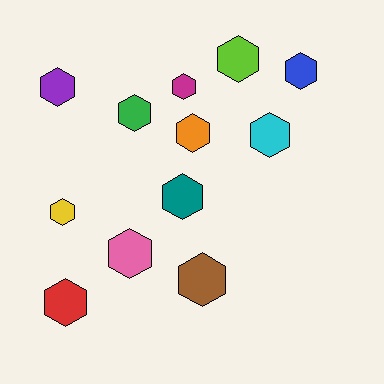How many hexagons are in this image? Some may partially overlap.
There are 12 hexagons.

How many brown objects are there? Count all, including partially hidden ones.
There is 1 brown object.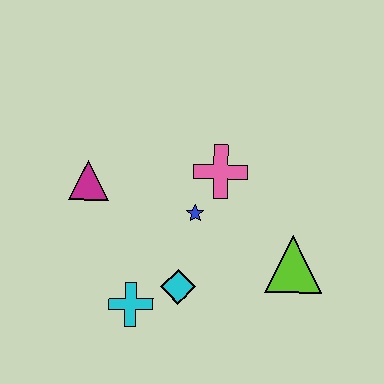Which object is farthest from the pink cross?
The cyan cross is farthest from the pink cross.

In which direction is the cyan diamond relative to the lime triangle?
The cyan diamond is to the left of the lime triangle.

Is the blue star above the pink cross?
No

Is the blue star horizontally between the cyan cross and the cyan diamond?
No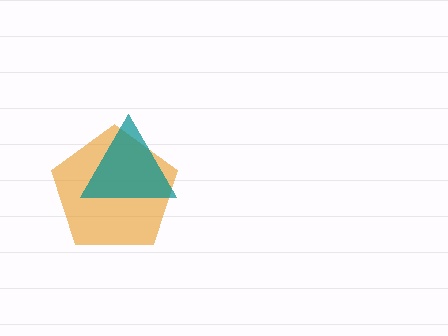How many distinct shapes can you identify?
There are 2 distinct shapes: an orange pentagon, a teal triangle.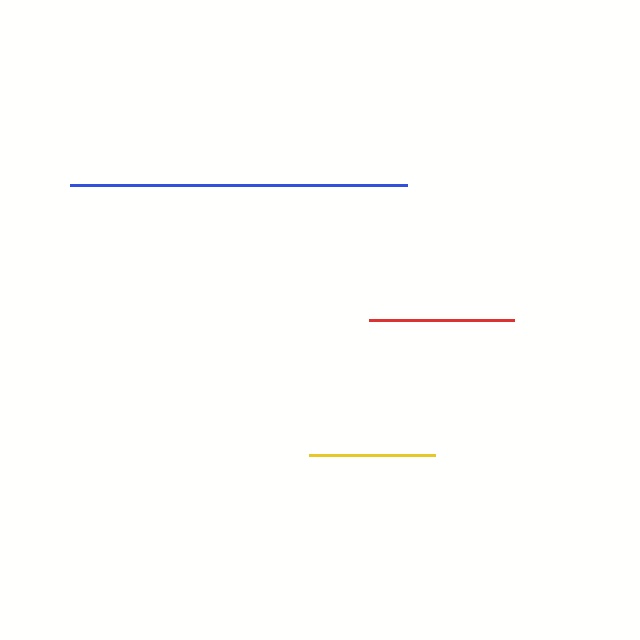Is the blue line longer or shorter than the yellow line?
The blue line is longer than the yellow line.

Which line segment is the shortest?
The yellow line is the shortest at approximately 127 pixels.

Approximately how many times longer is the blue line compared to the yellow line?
The blue line is approximately 2.7 times the length of the yellow line.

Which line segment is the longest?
The blue line is the longest at approximately 337 pixels.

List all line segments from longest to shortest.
From longest to shortest: blue, red, yellow.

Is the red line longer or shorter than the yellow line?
The red line is longer than the yellow line.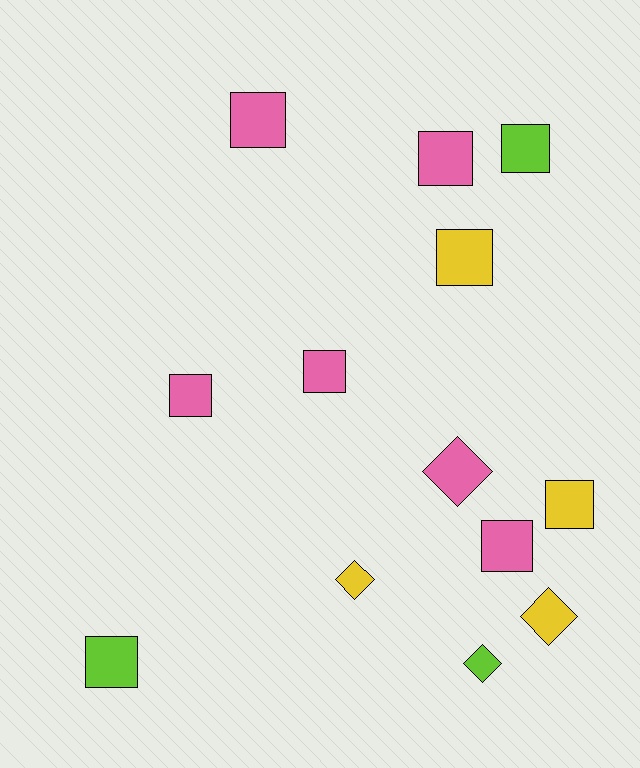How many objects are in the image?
There are 13 objects.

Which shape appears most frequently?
Square, with 9 objects.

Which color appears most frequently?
Pink, with 6 objects.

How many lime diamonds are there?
There is 1 lime diamond.